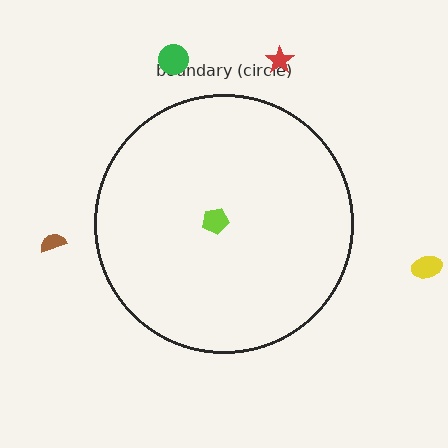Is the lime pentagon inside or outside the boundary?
Inside.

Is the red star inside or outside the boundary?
Outside.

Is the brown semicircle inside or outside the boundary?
Outside.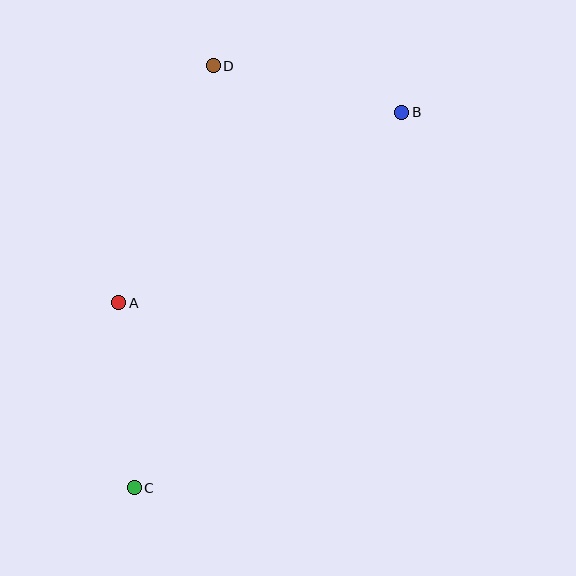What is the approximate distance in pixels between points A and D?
The distance between A and D is approximately 255 pixels.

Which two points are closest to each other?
Points A and C are closest to each other.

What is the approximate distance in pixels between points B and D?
The distance between B and D is approximately 194 pixels.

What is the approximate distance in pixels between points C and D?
The distance between C and D is approximately 429 pixels.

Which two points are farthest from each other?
Points B and C are farthest from each other.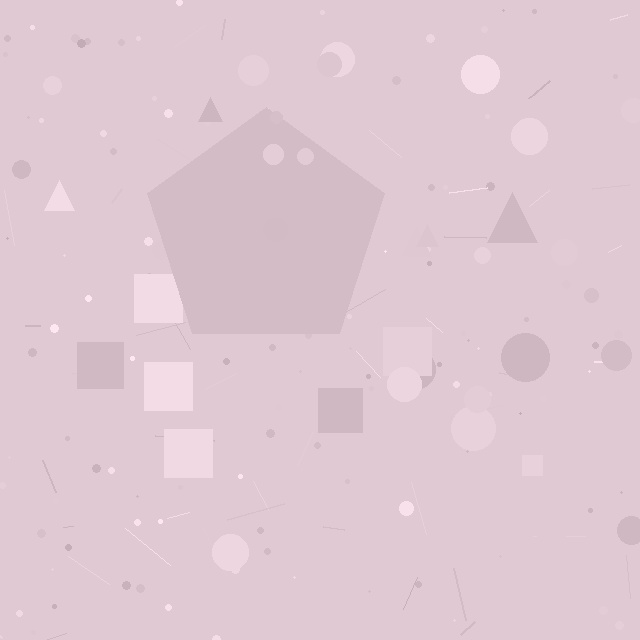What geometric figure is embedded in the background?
A pentagon is embedded in the background.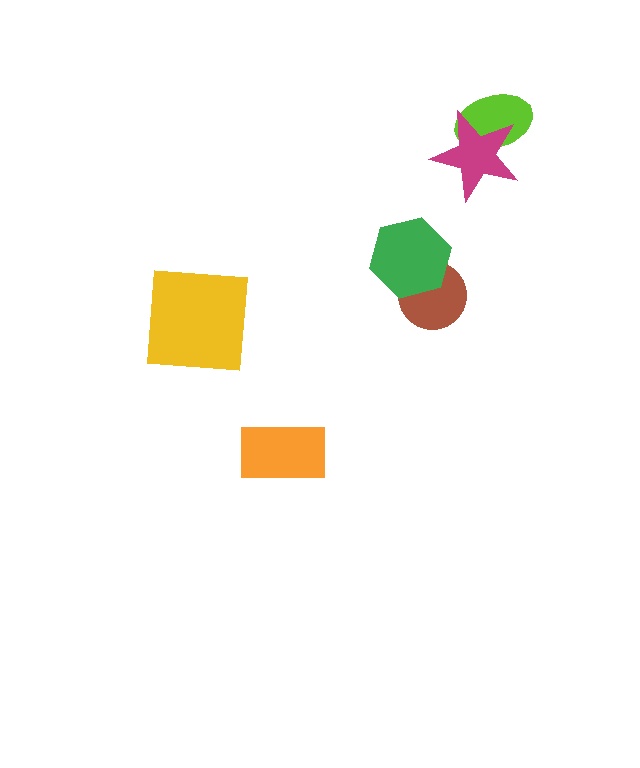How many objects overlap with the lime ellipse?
1 object overlaps with the lime ellipse.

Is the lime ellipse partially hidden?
Yes, it is partially covered by another shape.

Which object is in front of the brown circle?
The green hexagon is in front of the brown circle.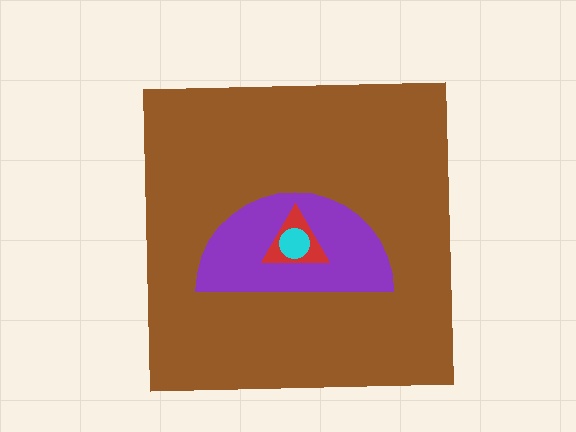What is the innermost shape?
The cyan circle.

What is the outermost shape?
The brown square.